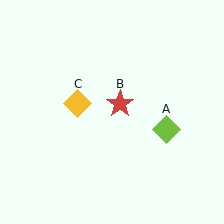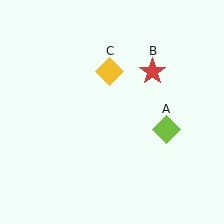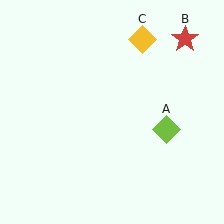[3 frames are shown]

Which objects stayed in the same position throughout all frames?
Lime diamond (object A) remained stationary.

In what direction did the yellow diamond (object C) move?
The yellow diamond (object C) moved up and to the right.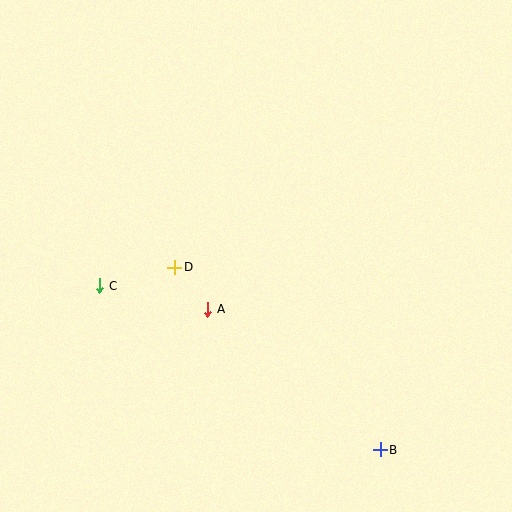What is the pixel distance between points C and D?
The distance between C and D is 77 pixels.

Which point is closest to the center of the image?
Point A at (208, 309) is closest to the center.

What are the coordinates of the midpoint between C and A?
The midpoint between C and A is at (154, 297).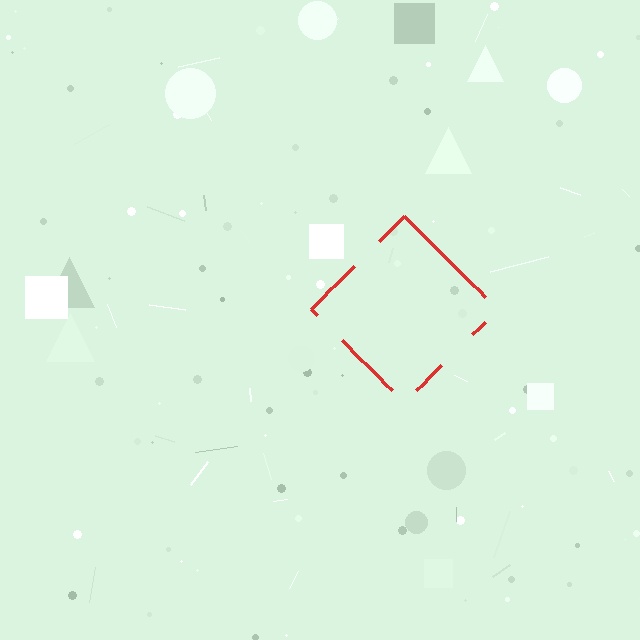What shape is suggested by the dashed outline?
The dashed outline suggests a diamond.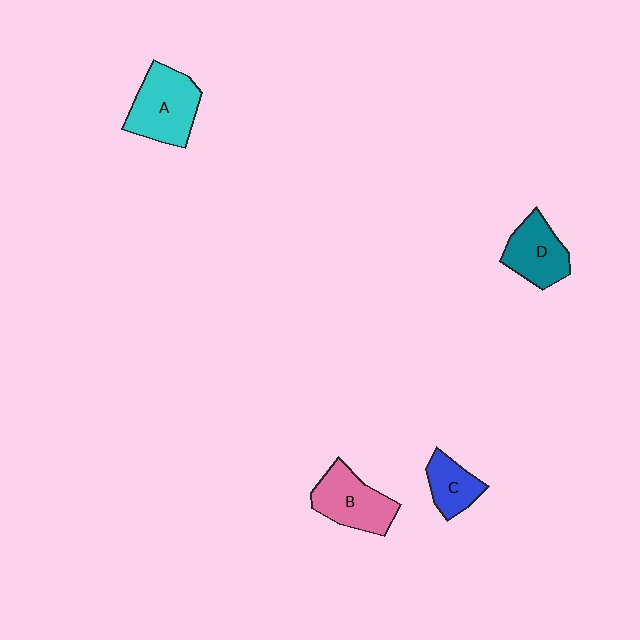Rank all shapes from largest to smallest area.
From largest to smallest: A (cyan), B (pink), D (teal), C (blue).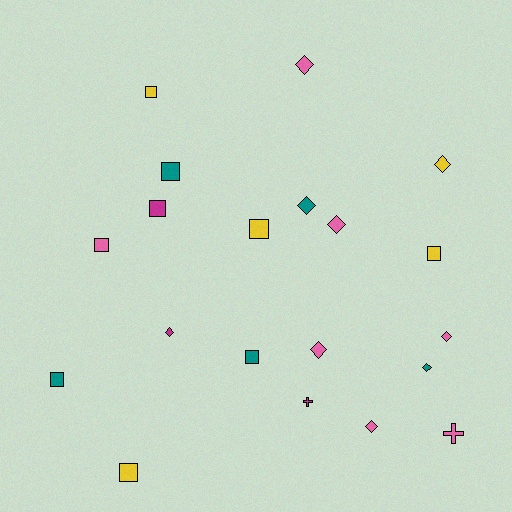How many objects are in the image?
There are 20 objects.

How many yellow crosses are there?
There are no yellow crosses.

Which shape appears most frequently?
Square, with 9 objects.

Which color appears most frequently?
Pink, with 7 objects.